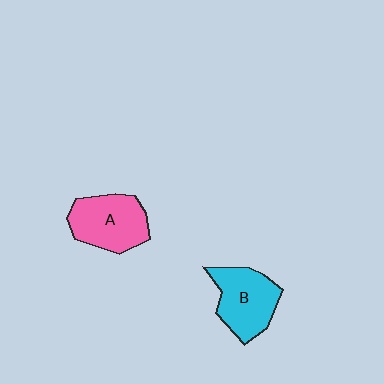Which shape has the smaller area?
Shape B (cyan).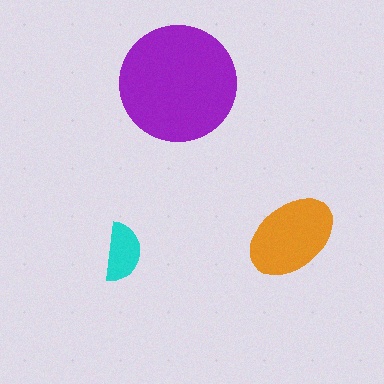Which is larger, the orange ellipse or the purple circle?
The purple circle.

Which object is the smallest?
The cyan semicircle.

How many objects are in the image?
There are 3 objects in the image.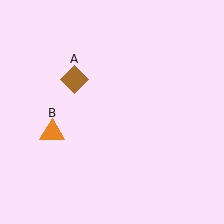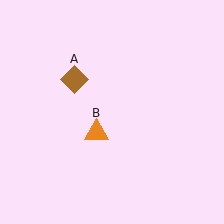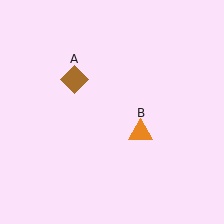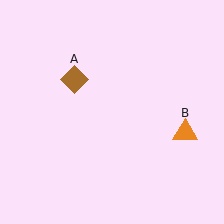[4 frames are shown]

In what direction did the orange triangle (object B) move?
The orange triangle (object B) moved right.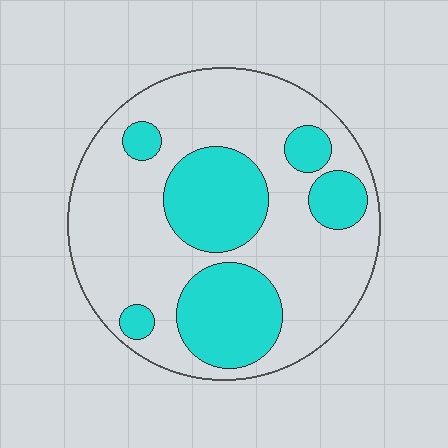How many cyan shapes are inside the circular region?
6.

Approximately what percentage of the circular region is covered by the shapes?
Approximately 30%.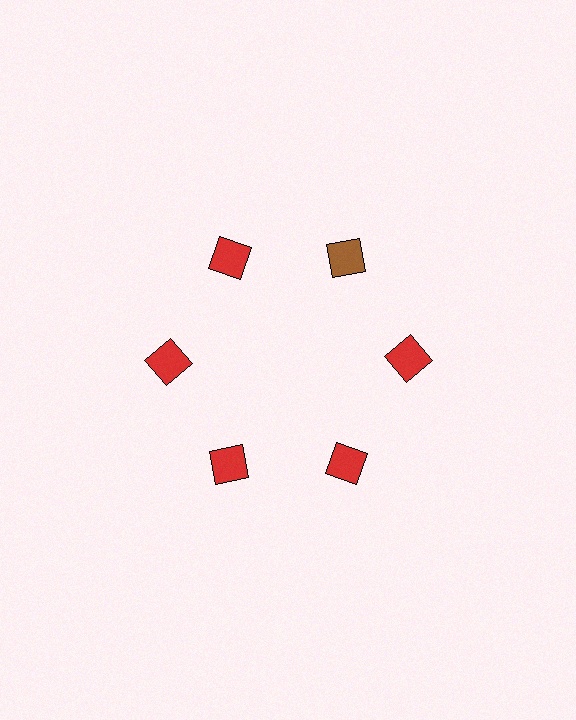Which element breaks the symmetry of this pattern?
The brown diamond at roughly the 1 o'clock position breaks the symmetry. All other shapes are red diamonds.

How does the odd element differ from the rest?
It has a different color: brown instead of red.